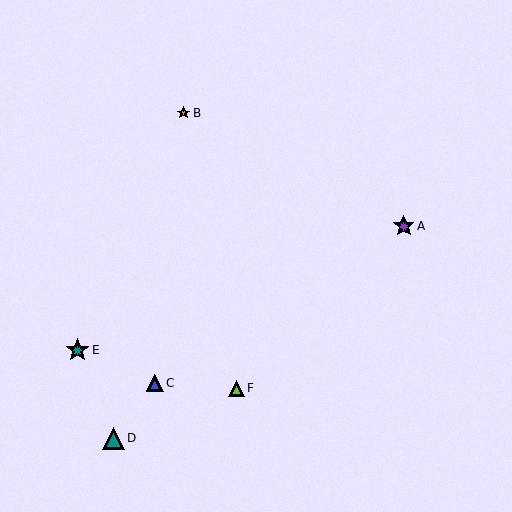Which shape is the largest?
The teal star (labeled E) is the largest.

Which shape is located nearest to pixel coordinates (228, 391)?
The lime triangle (labeled F) at (236, 388) is nearest to that location.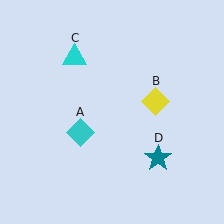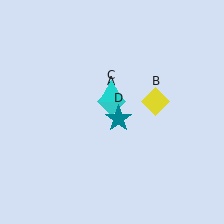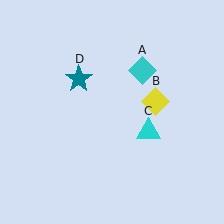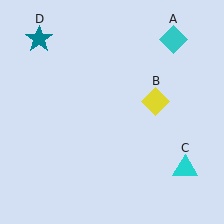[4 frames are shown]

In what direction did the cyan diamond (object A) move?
The cyan diamond (object A) moved up and to the right.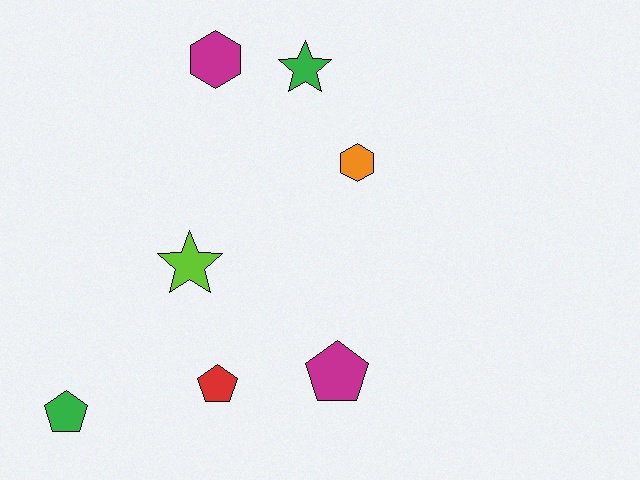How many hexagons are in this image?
There are 2 hexagons.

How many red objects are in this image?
There is 1 red object.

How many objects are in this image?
There are 7 objects.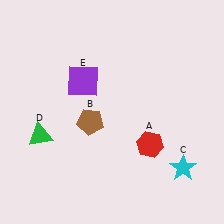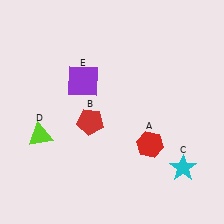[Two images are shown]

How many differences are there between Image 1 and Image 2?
There are 2 differences between the two images.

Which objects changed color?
B changed from brown to red. D changed from green to lime.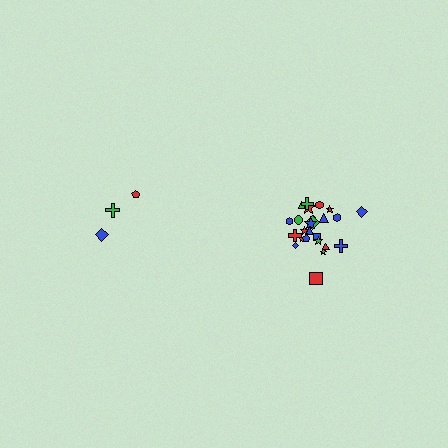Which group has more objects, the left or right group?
The right group.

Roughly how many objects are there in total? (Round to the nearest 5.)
Roughly 30 objects in total.